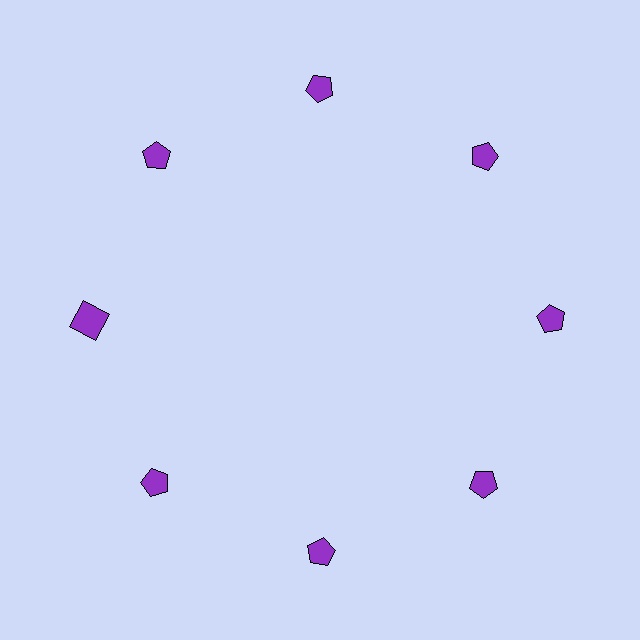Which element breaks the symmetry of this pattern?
The purple square at roughly the 9 o'clock position breaks the symmetry. All other shapes are purple pentagons.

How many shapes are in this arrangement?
There are 8 shapes arranged in a ring pattern.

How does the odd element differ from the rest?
It has a different shape: square instead of pentagon.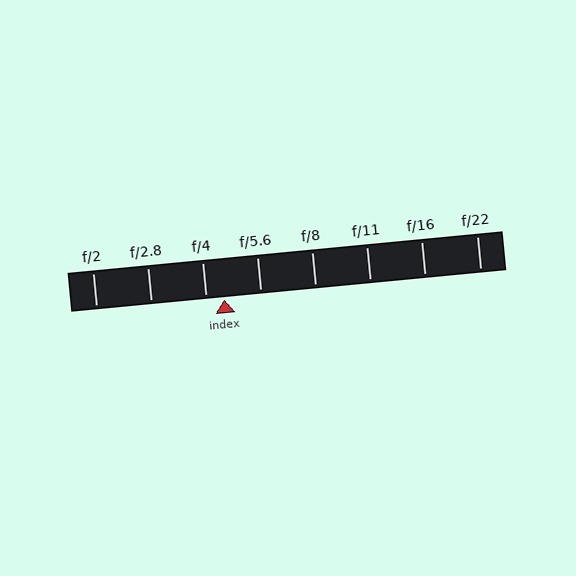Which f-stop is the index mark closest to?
The index mark is closest to f/4.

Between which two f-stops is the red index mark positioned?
The index mark is between f/4 and f/5.6.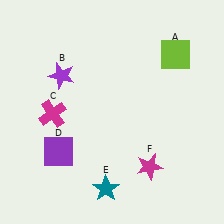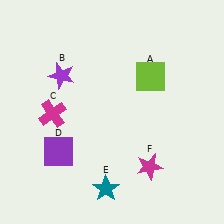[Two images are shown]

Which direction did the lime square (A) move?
The lime square (A) moved left.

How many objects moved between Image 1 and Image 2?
1 object moved between the two images.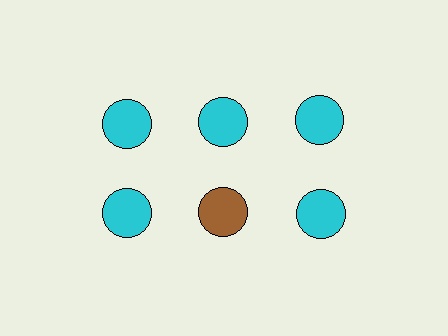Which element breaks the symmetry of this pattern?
The brown circle in the second row, second from left column breaks the symmetry. All other shapes are cyan circles.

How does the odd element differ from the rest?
It has a different color: brown instead of cyan.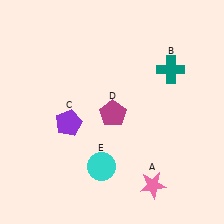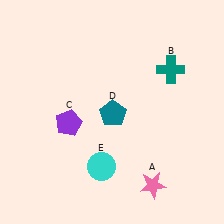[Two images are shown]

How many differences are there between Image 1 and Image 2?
There is 1 difference between the two images.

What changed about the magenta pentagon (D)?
In Image 1, D is magenta. In Image 2, it changed to teal.